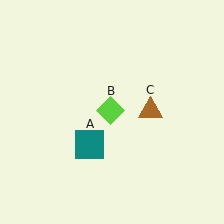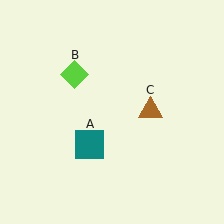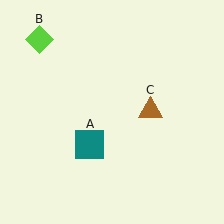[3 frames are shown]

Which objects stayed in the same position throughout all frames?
Teal square (object A) and brown triangle (object C) remained stationary.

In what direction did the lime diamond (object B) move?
The lime diamond (object B) moved up and to the left.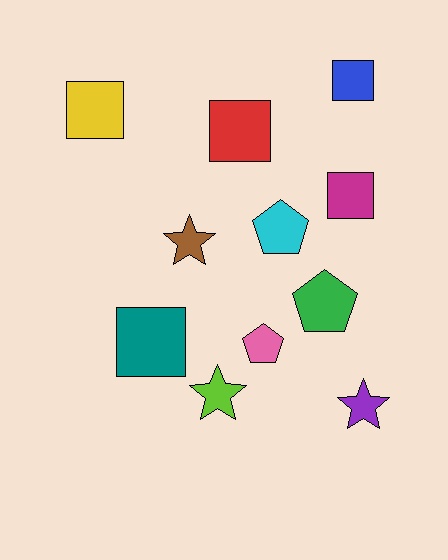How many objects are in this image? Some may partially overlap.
There are 11 objects.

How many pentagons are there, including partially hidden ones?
There are 3 pentagons.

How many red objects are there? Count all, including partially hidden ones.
There is 1 red object.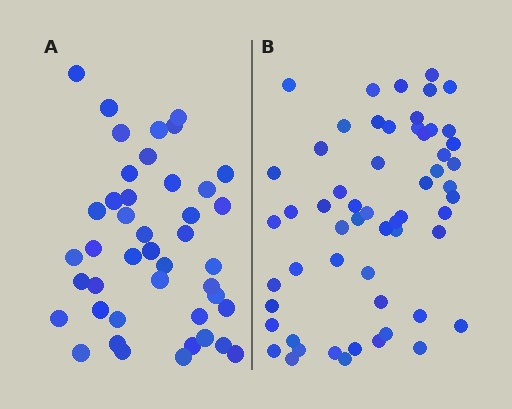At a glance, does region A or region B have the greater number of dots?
Region B (the right region) has more dots.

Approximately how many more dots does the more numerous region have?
Region B has approximately 15 more dots than region A.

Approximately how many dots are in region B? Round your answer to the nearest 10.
About 60 dots. (The exact count is 57, which rounds to 60.)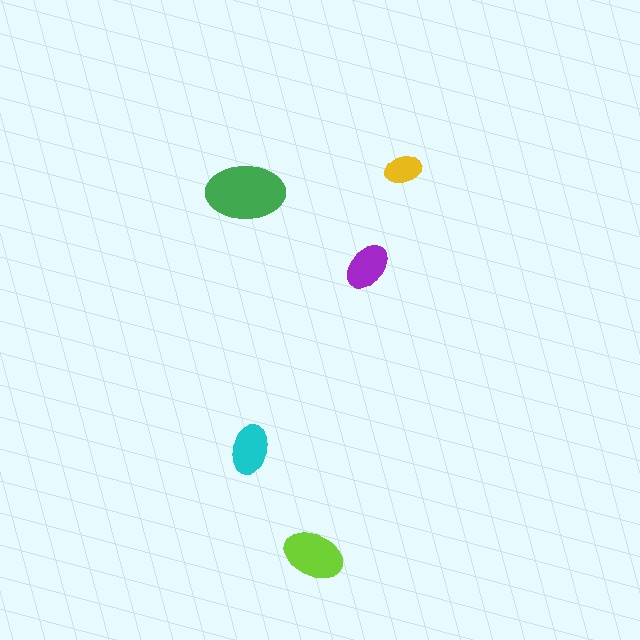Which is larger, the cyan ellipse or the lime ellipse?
The lime one.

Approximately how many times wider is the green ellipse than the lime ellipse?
About 1.5 times wider.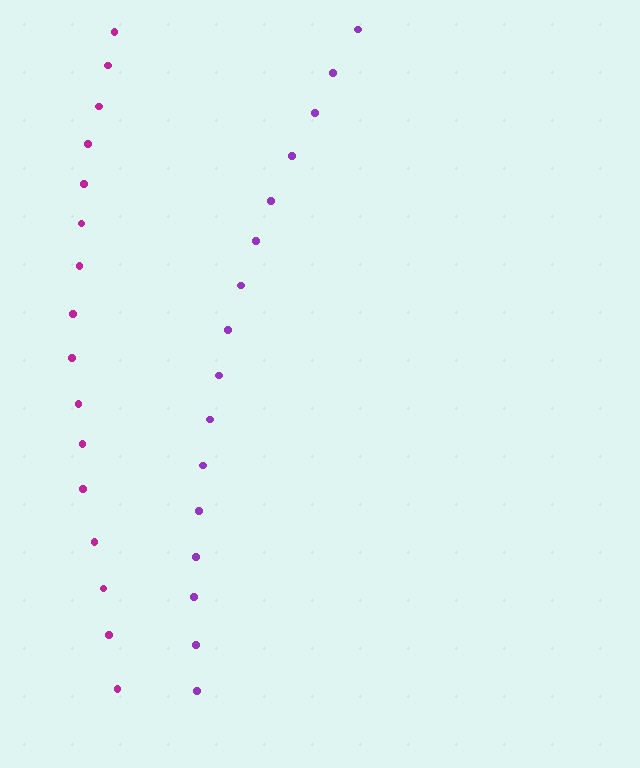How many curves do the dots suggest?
There are 2 distinct paths.